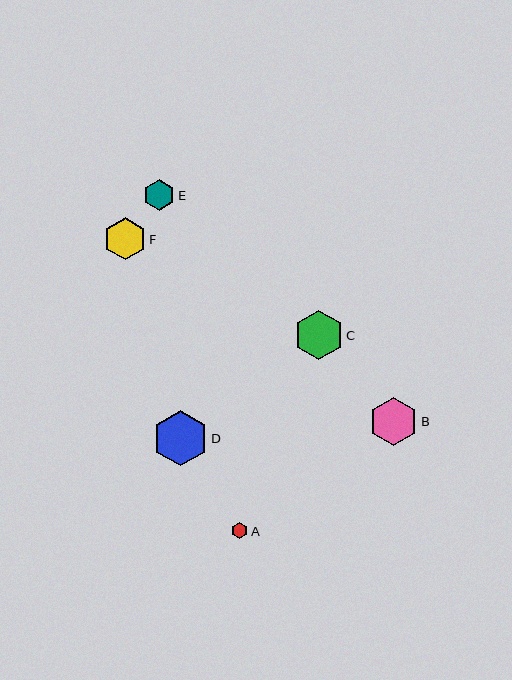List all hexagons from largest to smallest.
From largest to smallest: D, C, B, F, E, A.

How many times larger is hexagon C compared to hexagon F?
Hexagon C is approximately 1.2 times the size of hexagon F.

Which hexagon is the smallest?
Hexagon A is the smallest with a size of approximately 16 pixels.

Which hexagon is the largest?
Hexagon D is the largest with a size of approximately 55 pixels.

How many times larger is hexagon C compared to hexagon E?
Hexagon C is approximately 1.6 times the size of hexagon E.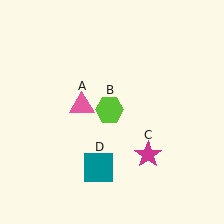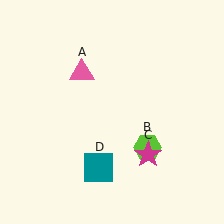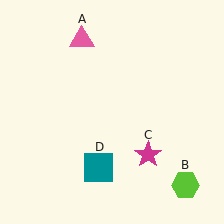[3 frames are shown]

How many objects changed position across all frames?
2 objects changed position: pink triangle (object A), lime hexagon (object B).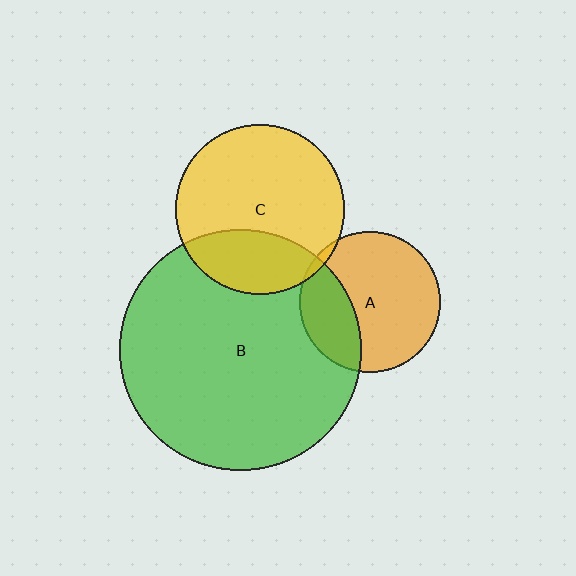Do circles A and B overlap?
Yes.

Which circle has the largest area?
Circle B (green).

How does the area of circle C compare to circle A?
Approximately 1.4 times.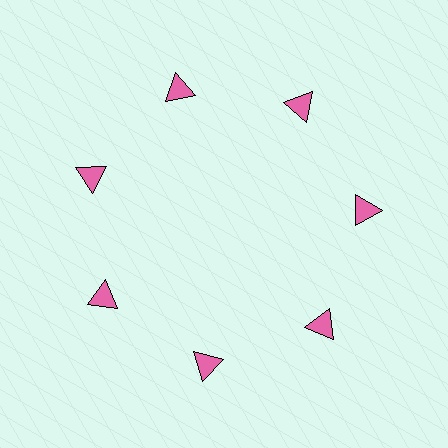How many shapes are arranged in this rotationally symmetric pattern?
There are 7 shapes, arranged in 7 groups of 1.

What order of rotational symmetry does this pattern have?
This pattern has 7-fold rotational symmetry.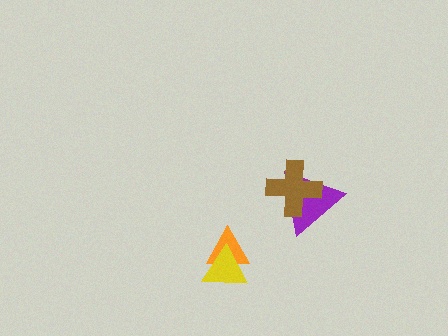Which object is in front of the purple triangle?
The brown cross is in front of the purple triangle.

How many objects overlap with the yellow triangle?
1 object overlaps with the yellow triangle.